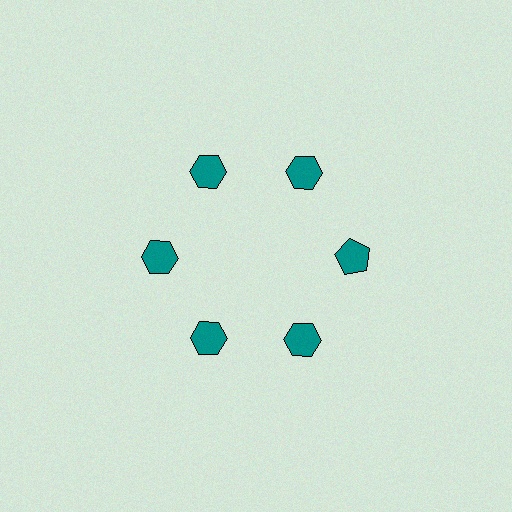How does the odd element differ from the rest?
It has a different shape: pentagon instead of hexagon.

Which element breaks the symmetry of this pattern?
The teal pentagon at roughly the 3 o'clock position breaks the symmetry. All other shapes are teal hexagons.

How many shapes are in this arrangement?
There are 6 shapes arranged in a ring pattern.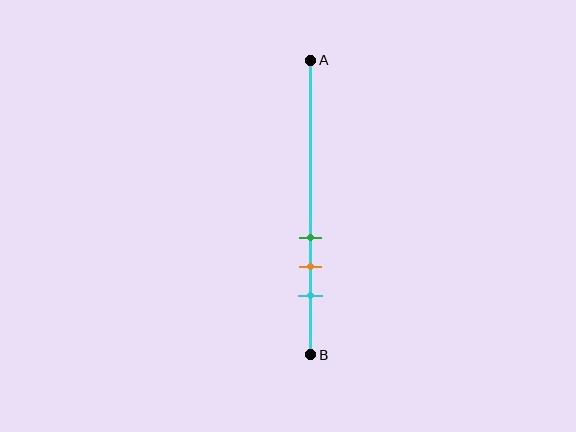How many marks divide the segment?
There are 3 marks dividing the segment.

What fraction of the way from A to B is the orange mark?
The orange mark is approximately 70% (0.7) of the way from A to B.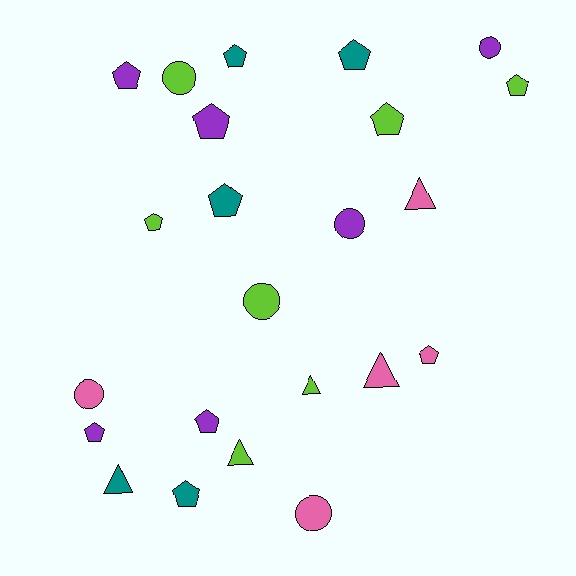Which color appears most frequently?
Lime, with 7 objects.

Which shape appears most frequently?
Pentagon, with 12 objects.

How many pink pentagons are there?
There is 1 pink pentagon.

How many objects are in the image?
There are 23 objects.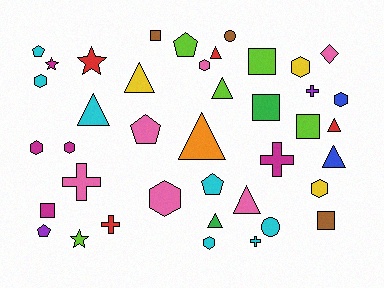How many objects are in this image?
There are 40 objects.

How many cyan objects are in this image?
There are 7 cyan objects.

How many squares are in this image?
There are 6 squares.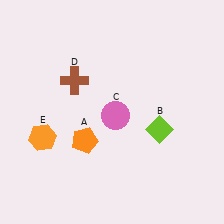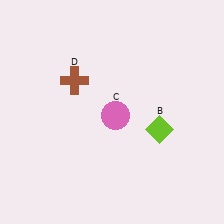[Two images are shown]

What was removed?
The orange hexagon (E), the orange pentagon (A) were removed in Image 2.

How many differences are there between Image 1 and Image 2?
There are 2 differences between the two images.